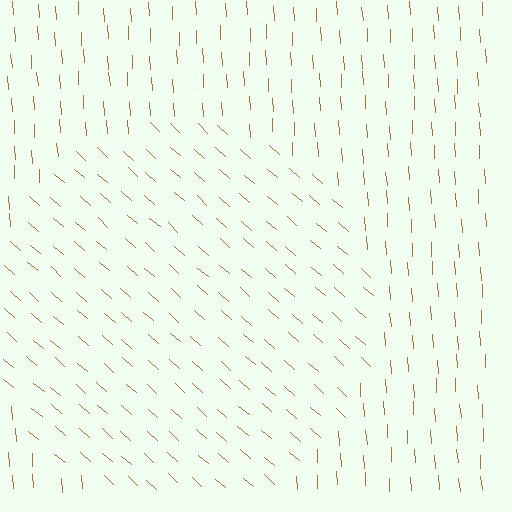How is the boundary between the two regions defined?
The boundary is defined purely by a change in line orientation (approximately 45 degrees difference). All lines are the same color and thickness.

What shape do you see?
I see a circle.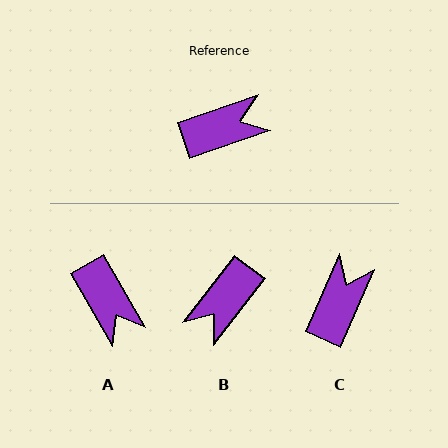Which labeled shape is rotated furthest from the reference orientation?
B, about 146 degrees away.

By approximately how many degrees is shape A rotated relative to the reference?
Approximately 79 degrees clockwise.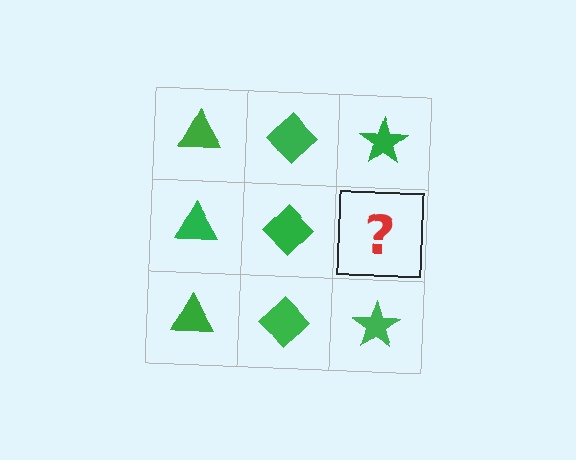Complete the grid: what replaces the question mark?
The question mark should be replaced with a green star.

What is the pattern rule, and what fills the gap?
The rule is that each column has a consistent shape. The gap should be filled with a green star.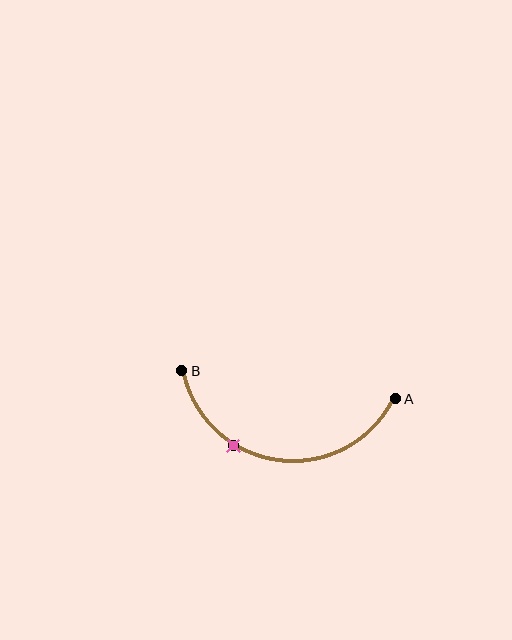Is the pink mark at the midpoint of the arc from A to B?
No. The pink mark lies on the arc but is closer to endpoint B. The arc midpoint would be at the point on the curve equidistant along the arc from both A and B.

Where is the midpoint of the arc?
The arc midpoint is the point on the curve farthest from the straight line joining A and B. It sits below that line.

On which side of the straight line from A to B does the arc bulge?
The arc bulges below the straight line connecting A and B.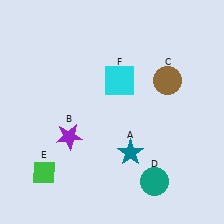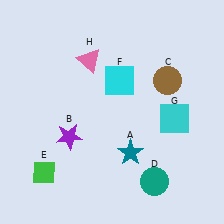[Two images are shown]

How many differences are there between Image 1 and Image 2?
There are 2 differences between the two images.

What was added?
A cyan square (G), a pink triangle (H) were added in Image 2.